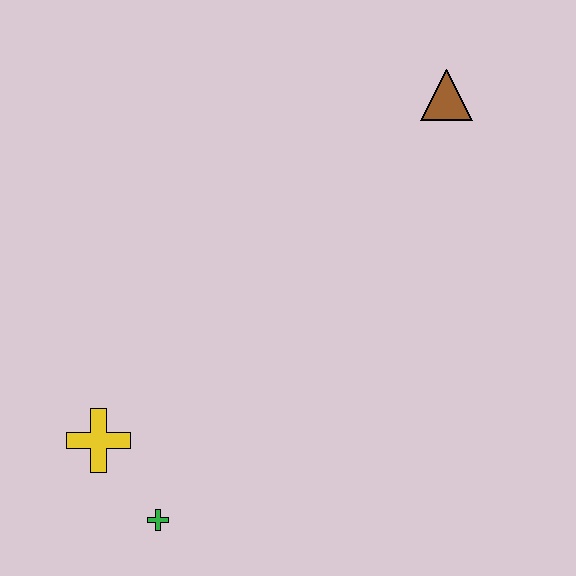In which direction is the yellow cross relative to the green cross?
The yellow cross is above the green cross.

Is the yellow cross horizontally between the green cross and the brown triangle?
No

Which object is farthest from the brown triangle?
The green cross is farthest from the brown triangle.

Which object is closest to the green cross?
The yellow cross is closest to the green cross.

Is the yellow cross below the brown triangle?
Yes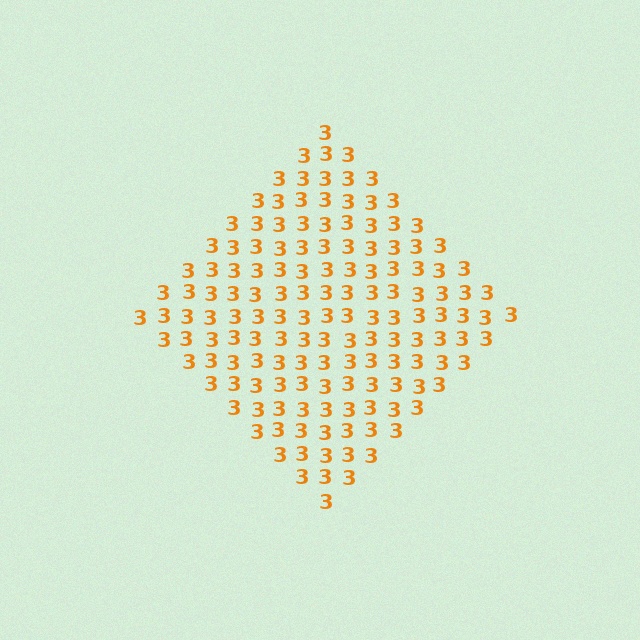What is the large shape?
The large shape is a diamond.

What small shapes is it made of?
It is made of small digit 3's.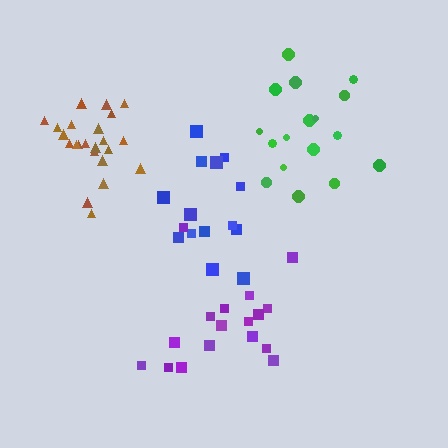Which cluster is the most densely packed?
Brown.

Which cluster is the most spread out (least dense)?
Blue.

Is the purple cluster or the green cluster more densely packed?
Green.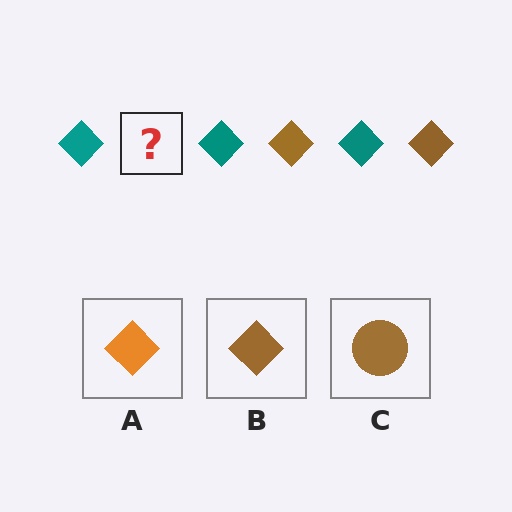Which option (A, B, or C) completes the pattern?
B.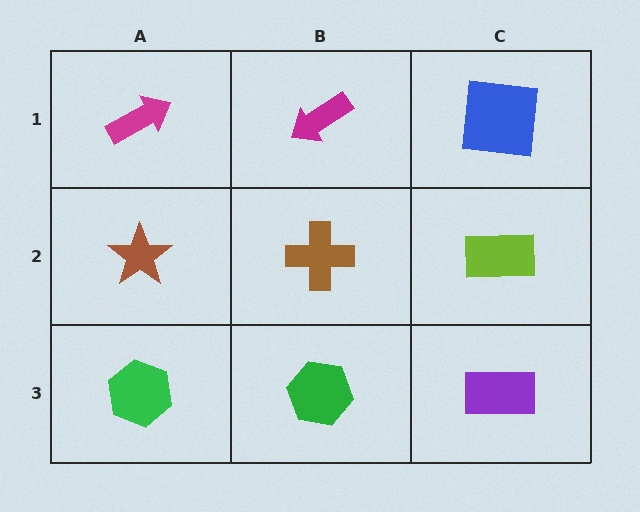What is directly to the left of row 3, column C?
A green hexagon.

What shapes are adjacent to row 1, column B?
A brown cross (row 2, column B), a magenta arrow (row 1, column A), a blue square (row 1, column C).